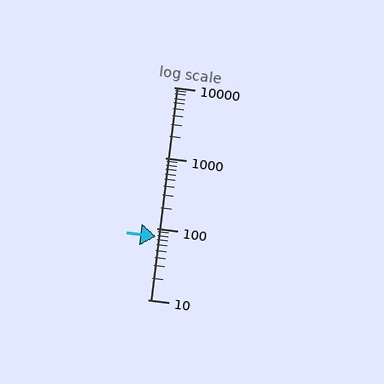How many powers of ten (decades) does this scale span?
The scale spans 3 decades, from 10 to 10000.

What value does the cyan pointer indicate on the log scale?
The pointer indicates approximately 78.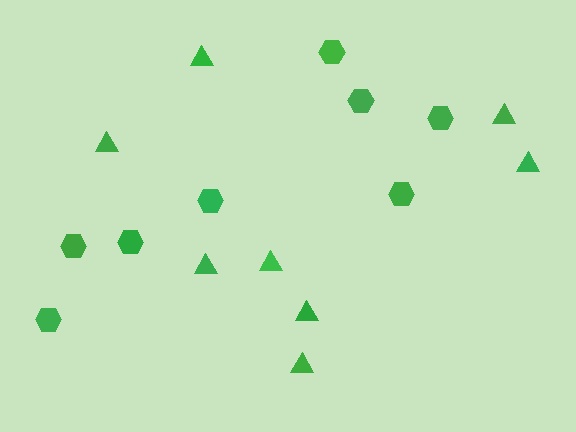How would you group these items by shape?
There are 2 groups: one group of hexagons (8) and one group of triangles (8).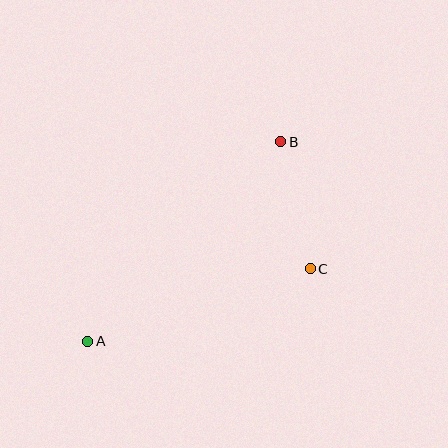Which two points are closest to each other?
Points B and C are closest to each other.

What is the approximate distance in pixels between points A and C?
The distance between A and C is approximately 234 pixels.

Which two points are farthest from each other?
Points A and B are farthest from each other.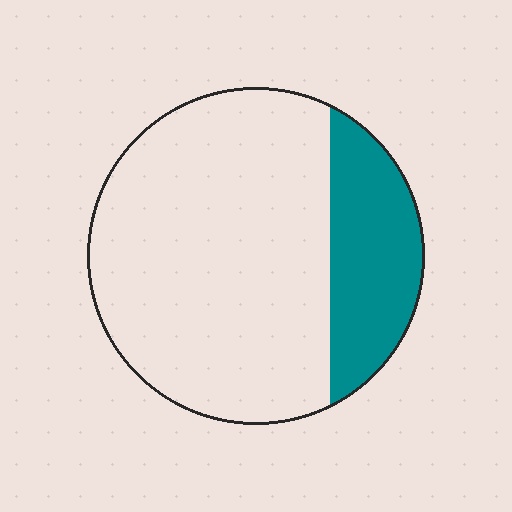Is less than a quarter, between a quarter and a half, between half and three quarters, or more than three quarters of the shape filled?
Less than a quarter.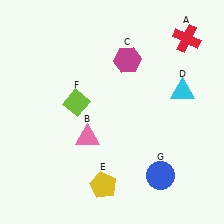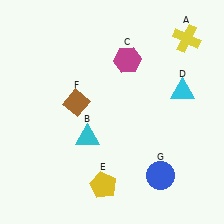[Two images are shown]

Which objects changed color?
A changed from red to yellow. B changed from pink to cyan. F changed from lime to brown.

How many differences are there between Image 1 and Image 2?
There are 3 differences between the two images.